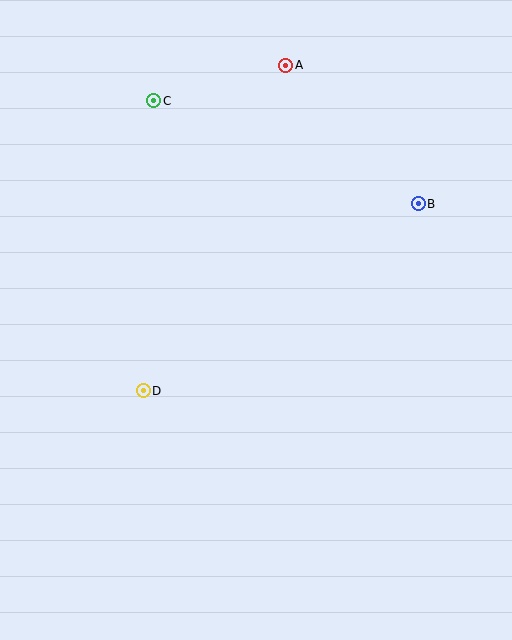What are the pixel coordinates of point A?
Point A is at (286, 65).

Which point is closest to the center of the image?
Point D at (143, 391) is closest to the center.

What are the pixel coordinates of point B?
Point B is at (418, 204).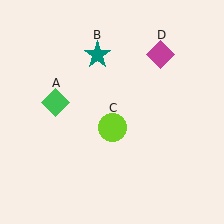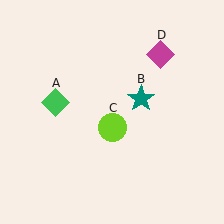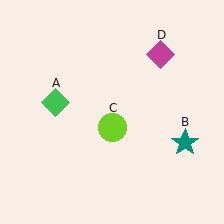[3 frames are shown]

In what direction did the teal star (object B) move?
The teal star (object B) moved down and to the right.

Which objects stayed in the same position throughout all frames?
Green diamond (object A) and lime circle (object C) and magenta diamond (object D) remained stationary.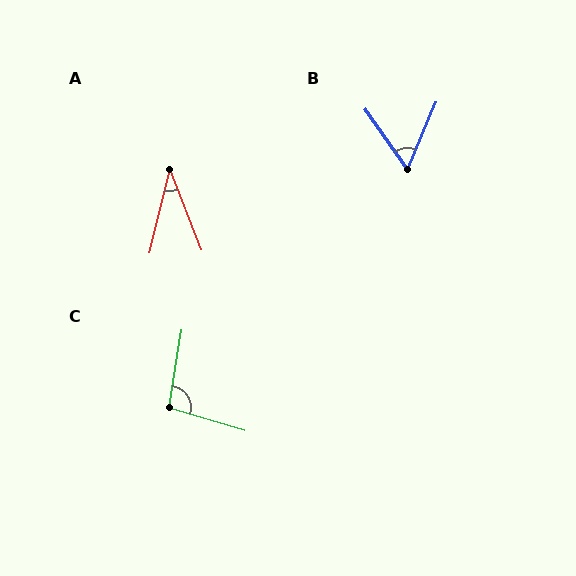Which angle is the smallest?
A, at approximately 35 degrees.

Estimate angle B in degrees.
Approximately 58 degrees.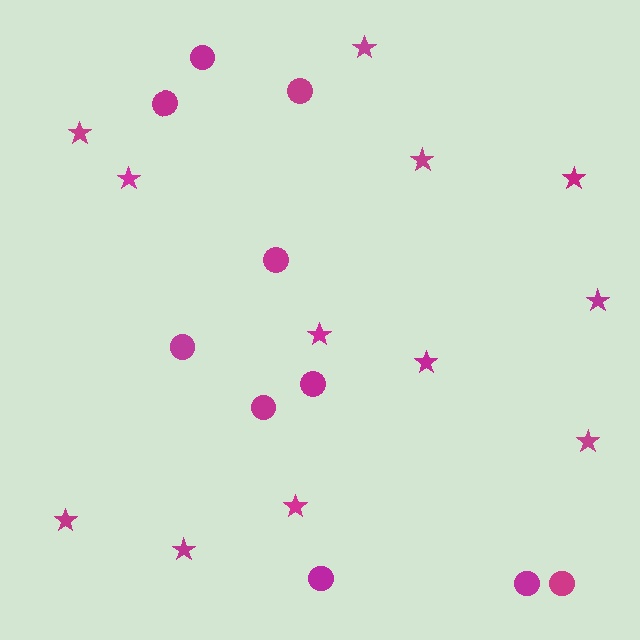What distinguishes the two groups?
There are 2 groups: one group of stars (12) and one group of circles (10).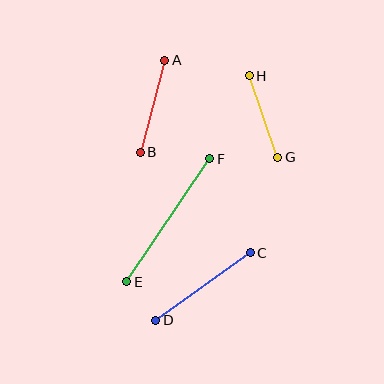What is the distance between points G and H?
The distance is approximately 87 pixels.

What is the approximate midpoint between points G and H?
The midpoint is at approximately (264, 116) pixels.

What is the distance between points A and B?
The distance is approximately 95 pixels.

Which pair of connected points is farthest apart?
Points E and F are farthest apart.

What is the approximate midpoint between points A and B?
The midpoint is at approximately (153, 106) pixels.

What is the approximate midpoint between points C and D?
The midpoint is at approximately (203, 287) pixels.